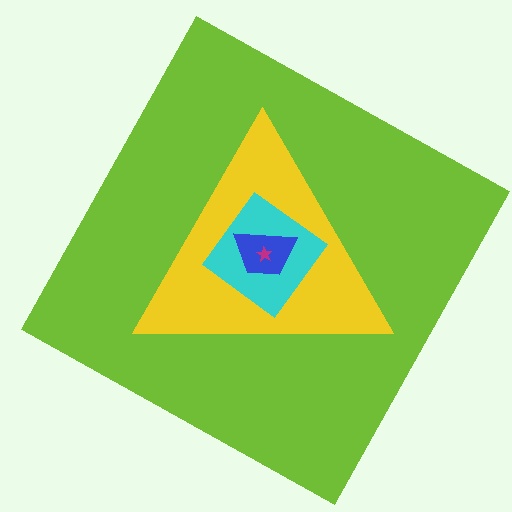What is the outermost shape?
The lime square.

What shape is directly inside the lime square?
The yellow triangle.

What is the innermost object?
The magenta star.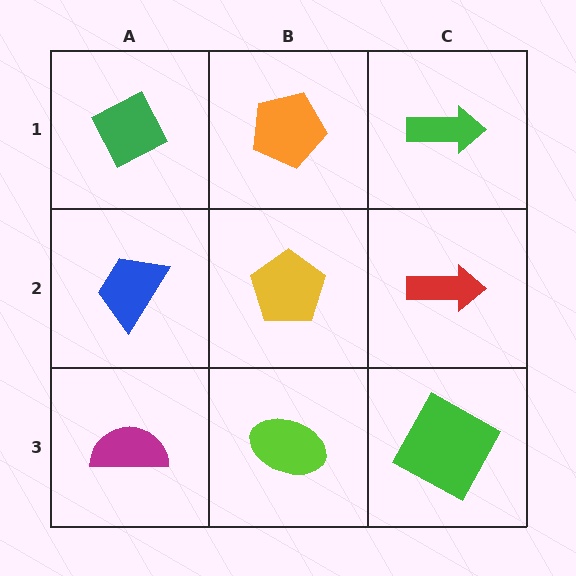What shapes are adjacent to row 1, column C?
A red arrow (row 2, column C), an orange pentagon (row 1, column B).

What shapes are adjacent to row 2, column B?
An orange pentagon (row 1, column B), a lime ellipse (row 3, column B), a blue trapezoid (row 2, column A), a red arrow (row 2, column C).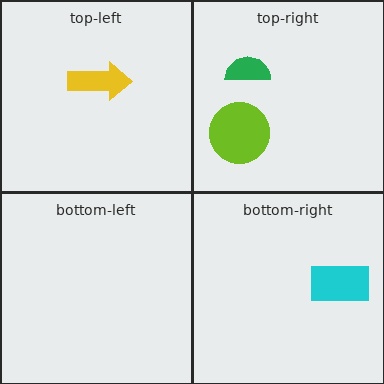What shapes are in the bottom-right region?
The cyan rectangle.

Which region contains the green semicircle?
The top-right region.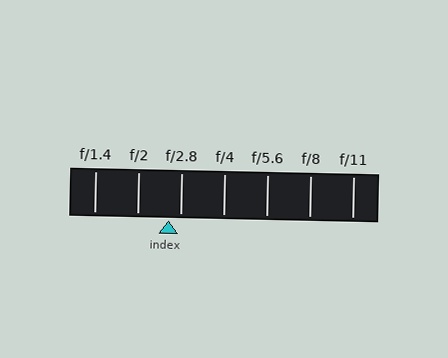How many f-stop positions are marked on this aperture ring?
There are 7 f-stop positions marked.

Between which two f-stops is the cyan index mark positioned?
The index mark is between f/2 and f/2.8.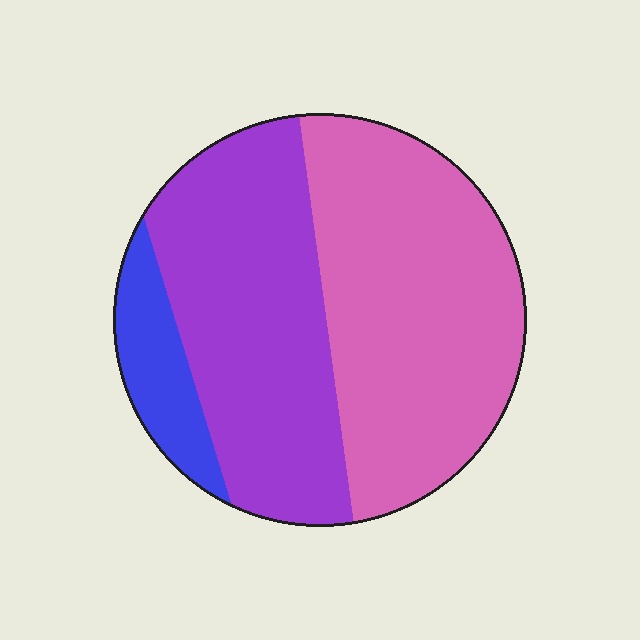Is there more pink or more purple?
Pink.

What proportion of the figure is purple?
Purple covers 41% of the figure.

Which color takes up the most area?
Pink, at roughly 50%.